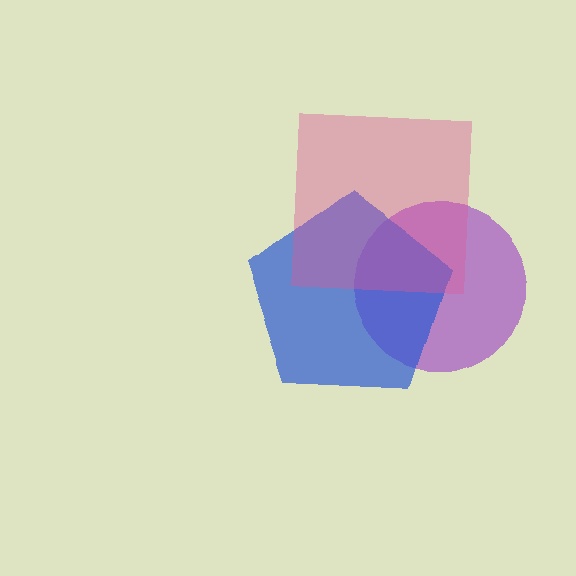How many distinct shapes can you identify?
There are 3 distinct shapes: a purple circle, a blue pentagon, a pink square.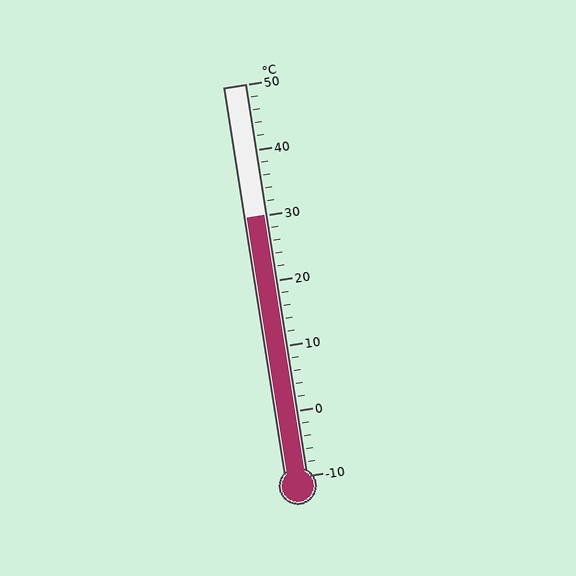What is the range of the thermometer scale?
The thermometer scale ranges from -10°C to 50°C.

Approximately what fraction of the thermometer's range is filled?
The thermometer is filled to approximately 65% of its range.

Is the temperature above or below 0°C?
The temperature is above 0°C.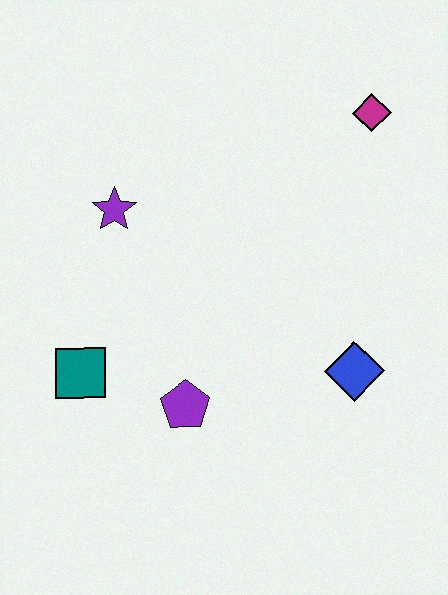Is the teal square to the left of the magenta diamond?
Yes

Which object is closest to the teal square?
The purple pentagon is closest to the teal square.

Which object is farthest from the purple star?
The blue diamond is farthest from the purple star.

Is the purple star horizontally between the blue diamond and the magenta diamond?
No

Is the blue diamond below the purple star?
Yes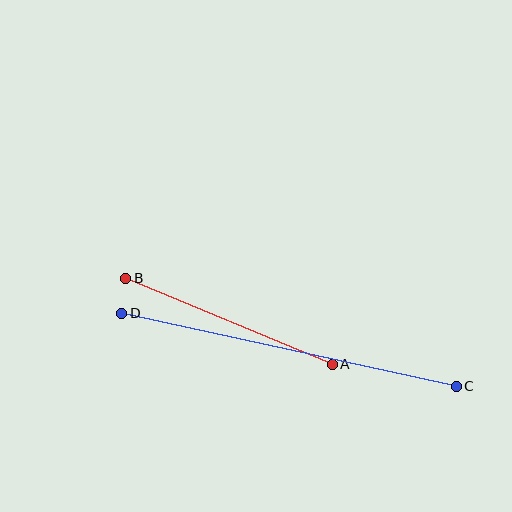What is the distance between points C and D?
The distance is approximately 343 pixels.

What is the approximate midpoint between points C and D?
The midpoint is at approximately (289, 350) pixels.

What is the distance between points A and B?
The distance is approximately 224 pixels.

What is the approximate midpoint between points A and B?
The midpoint is at approximately (229, 321) pixels.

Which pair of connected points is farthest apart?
Points C and D are farthest apart.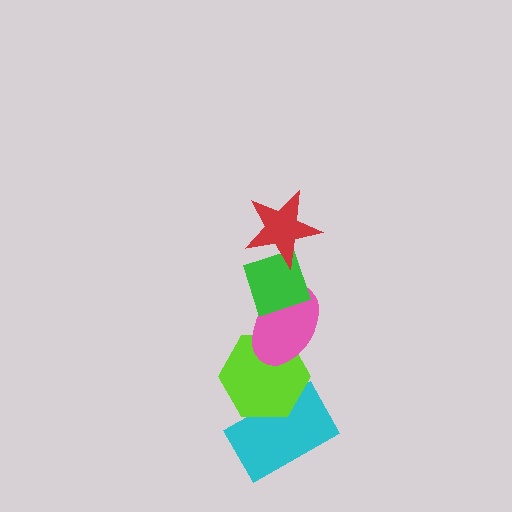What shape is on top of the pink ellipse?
The green diamond is on top of the pink ellipse.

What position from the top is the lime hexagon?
The lime hexagon is 4th from the top.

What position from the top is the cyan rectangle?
The cyan rectangle is 5th from the top.